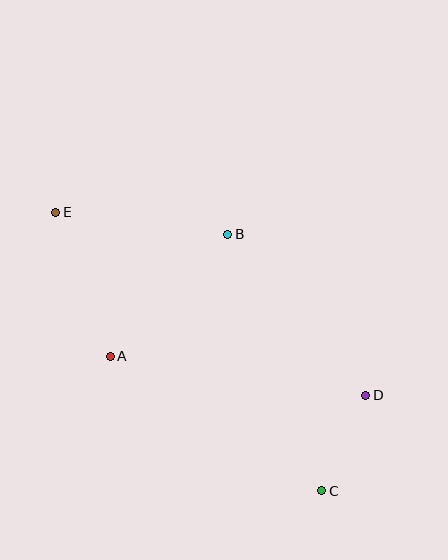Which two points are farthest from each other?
Points C and E are farthest from each other.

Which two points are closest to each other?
Points C and D are closest to each other.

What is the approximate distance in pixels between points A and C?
The distance between A and C is approximately 251 pixels.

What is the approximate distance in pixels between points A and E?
The distance between A and E is approximately 154 pixels.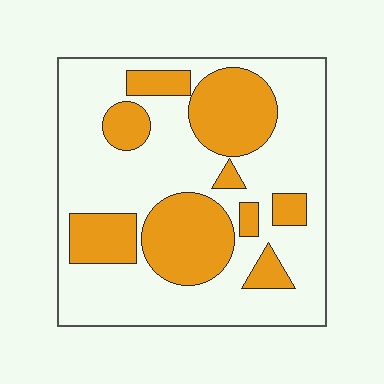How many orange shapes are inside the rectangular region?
9.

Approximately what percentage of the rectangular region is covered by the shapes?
Approximately 35%.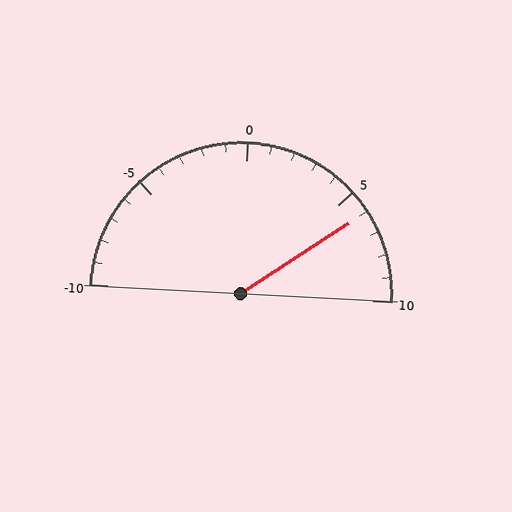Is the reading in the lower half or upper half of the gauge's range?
The reading is in the upper half of the range (-10 to 10).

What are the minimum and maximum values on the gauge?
The gauge ranges from -10 to 10.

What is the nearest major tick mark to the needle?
The nearest major tick mark is 5.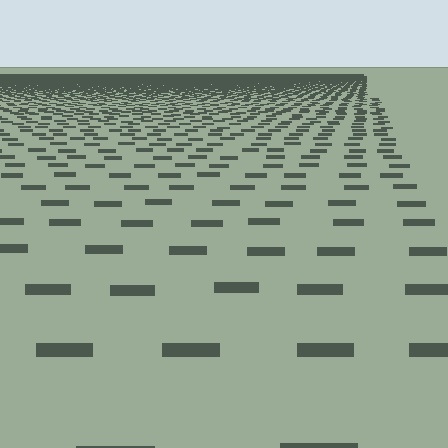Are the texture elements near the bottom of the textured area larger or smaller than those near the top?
Larger. Near the bottom, elements are closer to the viewer and appear at a bigger on-screen size.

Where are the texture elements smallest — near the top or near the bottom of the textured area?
Near the top.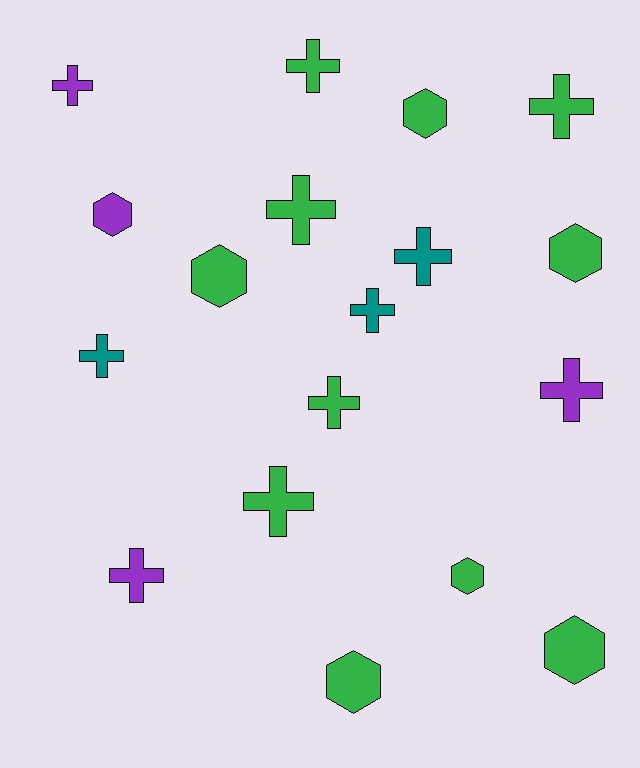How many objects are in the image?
There are 18 objects.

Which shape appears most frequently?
Cross, with 11 objects.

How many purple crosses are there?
There are 3 purple crosses.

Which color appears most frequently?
Green, with 11 objects.